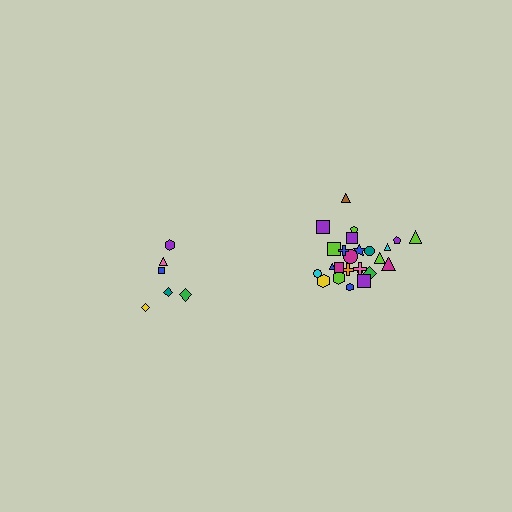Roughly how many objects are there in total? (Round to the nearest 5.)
Roughly 30 objects in total.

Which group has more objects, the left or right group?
The right group.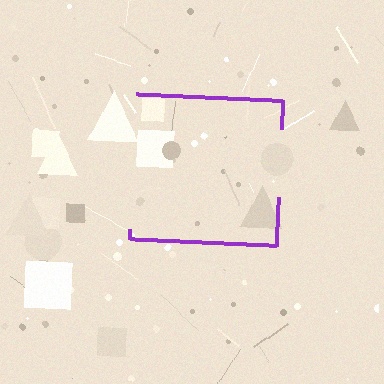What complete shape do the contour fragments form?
The contour fragments form a square.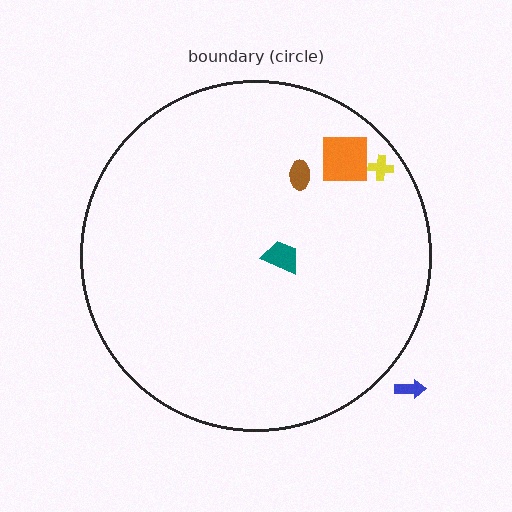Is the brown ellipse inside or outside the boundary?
Inside.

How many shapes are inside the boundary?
4 inside, 1 outside.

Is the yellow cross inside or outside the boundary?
Inside.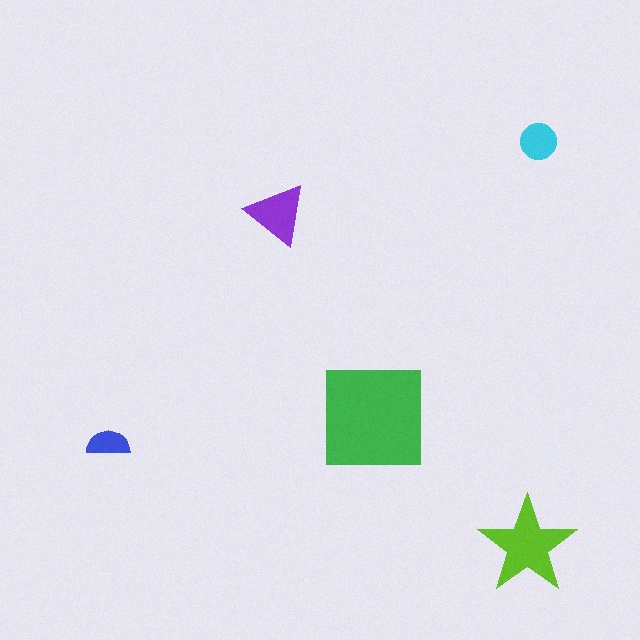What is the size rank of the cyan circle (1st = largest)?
4th.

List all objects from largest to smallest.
The green square, the lime star, the purple triangle, the cyan circle, the blue semicircle.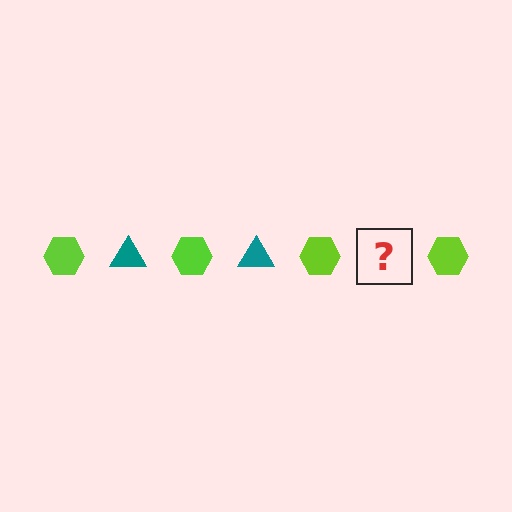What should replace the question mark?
The question mark should be replaced with a teal triangle.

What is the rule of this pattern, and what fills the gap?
The rule is that the pattern alternates between lime hexagon and teal triangle. The gap should be filled with a teal triangle.